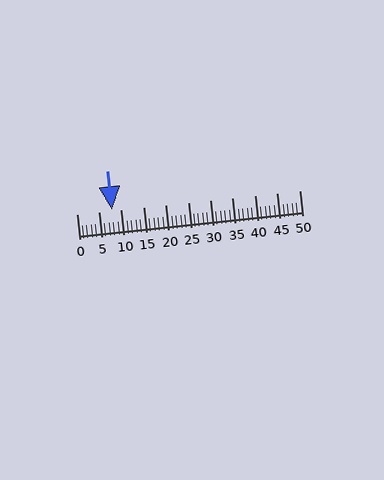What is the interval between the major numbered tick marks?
The major tick marks are spaced 5 units apart.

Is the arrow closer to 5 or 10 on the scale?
The arrow is closer to 10.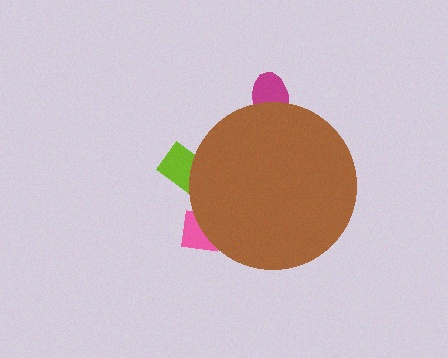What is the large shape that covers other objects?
A brown circle.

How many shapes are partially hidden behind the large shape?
3 shapes are partially hidden.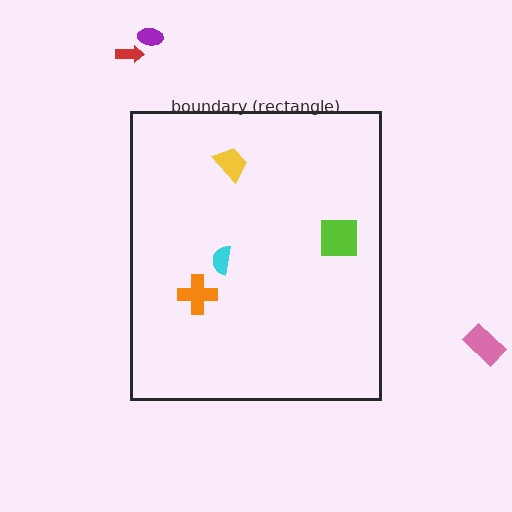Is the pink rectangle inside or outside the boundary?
Outside.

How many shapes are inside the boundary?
4 inside, 3 outside.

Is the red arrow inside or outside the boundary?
Outside.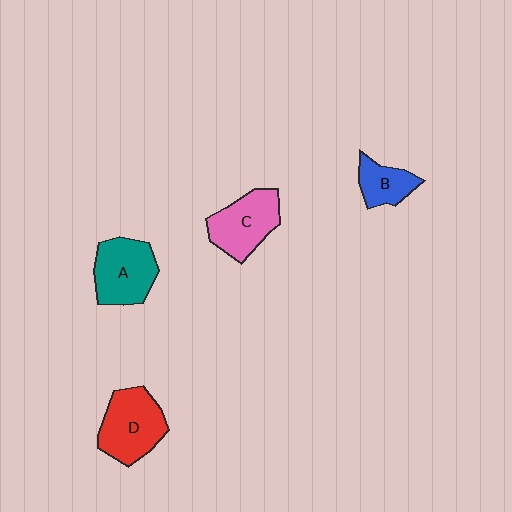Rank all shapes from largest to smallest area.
From largest to smallest: D (red), A (teal), C (pink), B (blue).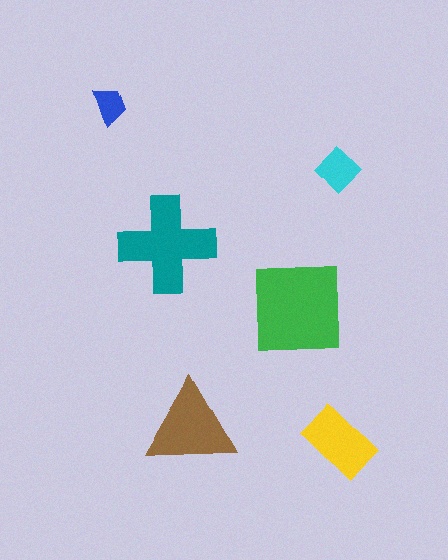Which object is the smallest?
The blue trapezoid.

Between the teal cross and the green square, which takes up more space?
The green square.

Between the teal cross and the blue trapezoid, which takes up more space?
The teal cross.